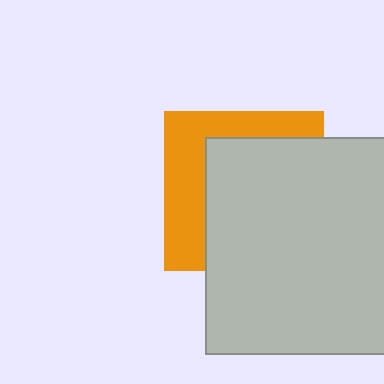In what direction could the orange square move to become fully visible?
The orange square could move toward the upper-left. That would shift it out from behind the light gray rectangle entirely.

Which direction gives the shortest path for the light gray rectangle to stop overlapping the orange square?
Moving toward the lower-right gives the shortest separation.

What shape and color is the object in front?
The object in front is a light gray rectangle.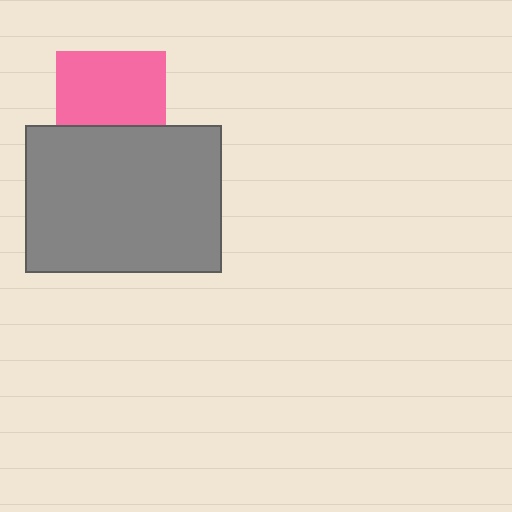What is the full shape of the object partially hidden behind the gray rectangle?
The partially hidden object is a pink square.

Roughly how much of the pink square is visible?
Most of it is visible (roughly 67%).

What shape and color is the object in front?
The object in front is a gray rectangle.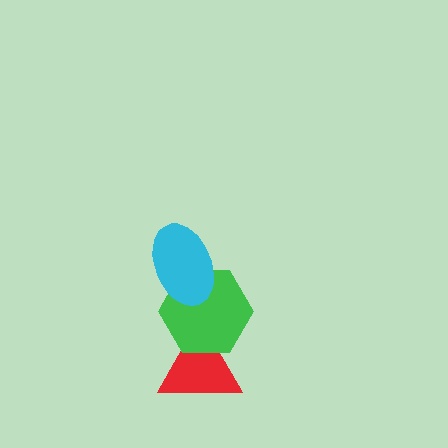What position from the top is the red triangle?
The red triangle is 3rd from the top.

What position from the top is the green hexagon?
The green hexagon is 2nd from the top.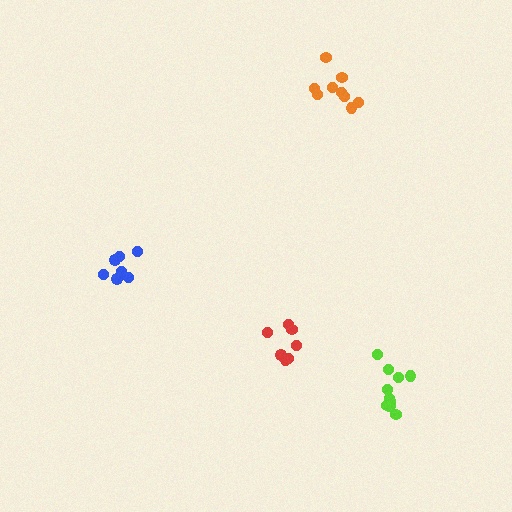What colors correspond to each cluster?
The clusters are colored: red, blue, lime, orange.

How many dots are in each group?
Group 1: 7 dots, Group 2: 7 dots, Group 3: 12 dots, Group 4: 9 dots (35 total).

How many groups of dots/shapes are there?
There are 4 groups.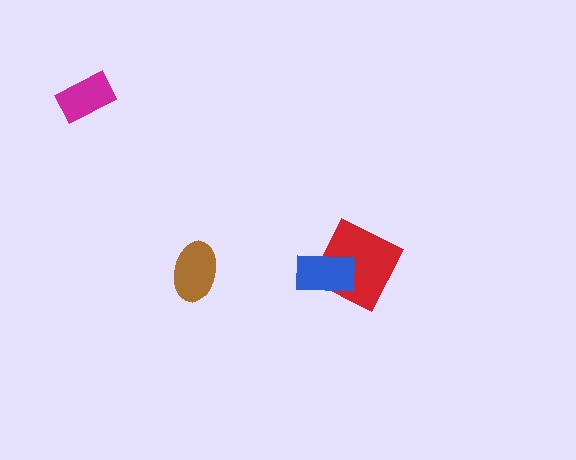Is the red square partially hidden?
Yes, it is partially covered by another shape.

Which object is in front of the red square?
The blue rectangle is in front of the red square.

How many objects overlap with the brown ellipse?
0 objects overlap with the brown ellipse.